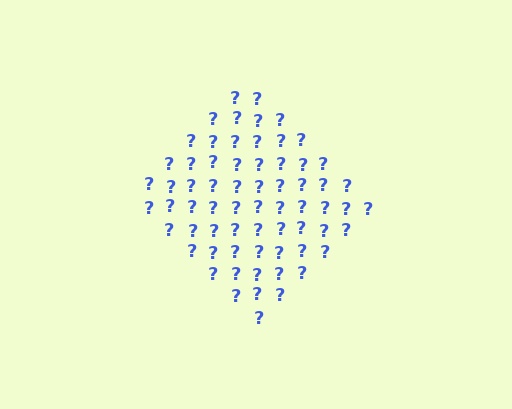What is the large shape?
The large shape is a diamond.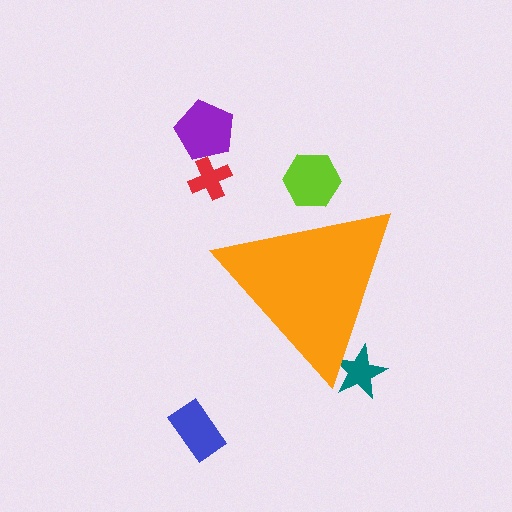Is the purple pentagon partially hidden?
No, the purple pentagon is fully visible.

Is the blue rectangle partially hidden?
No, the blue rectangle is fully visible.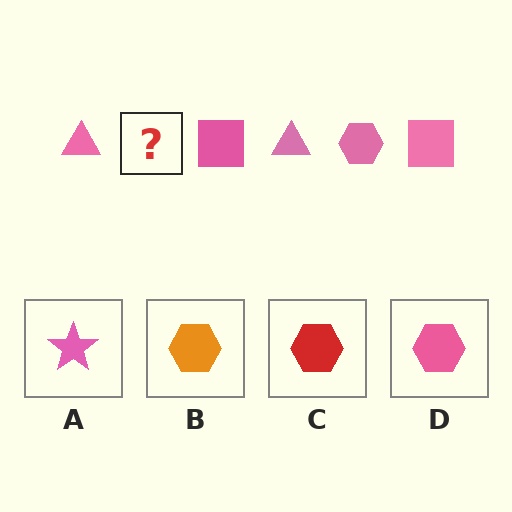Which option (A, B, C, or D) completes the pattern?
D.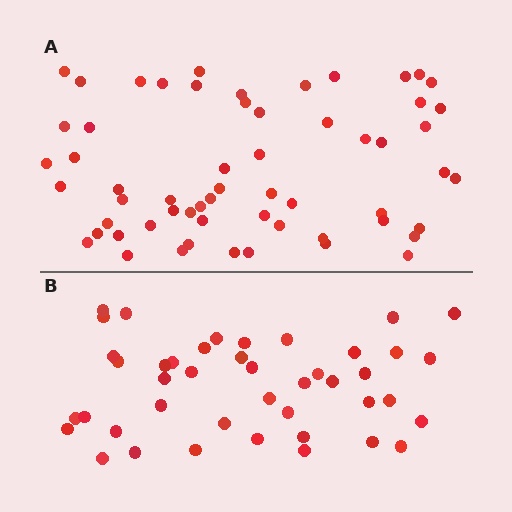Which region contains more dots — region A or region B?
Region A (the top region) has more dots.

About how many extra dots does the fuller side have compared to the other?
Region A has approximately 15 more dots than region B.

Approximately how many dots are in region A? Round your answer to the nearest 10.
About 60 dots. (The exact count is 59, which rounds to 60.)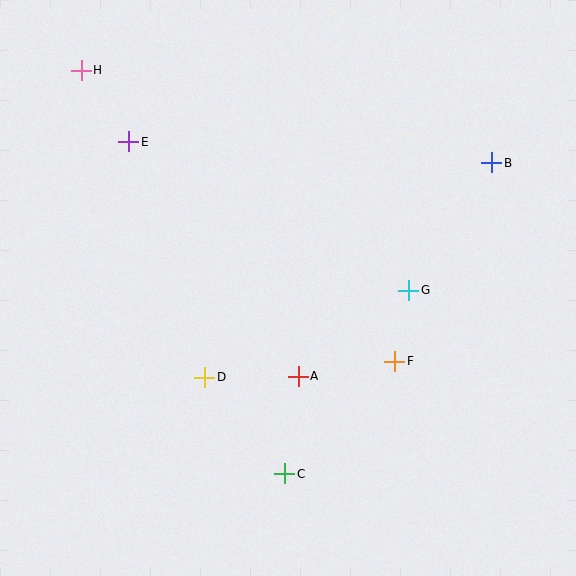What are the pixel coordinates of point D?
Point D is at (205, 377).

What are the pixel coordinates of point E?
Point E is at (129, 142).